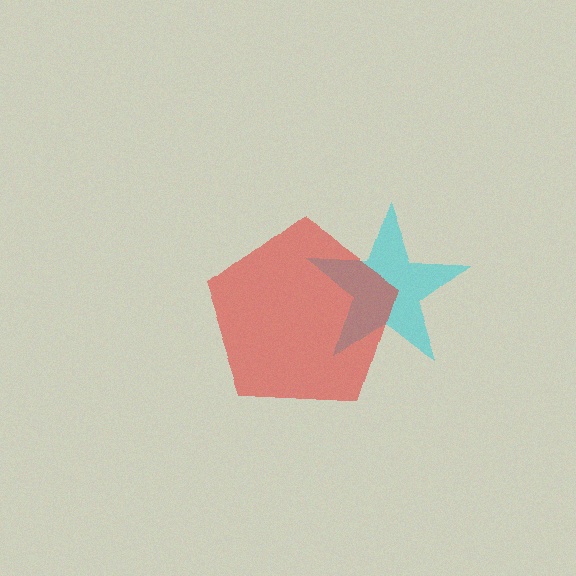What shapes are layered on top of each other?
The layered shapes are: a cyan star, a red pentagon.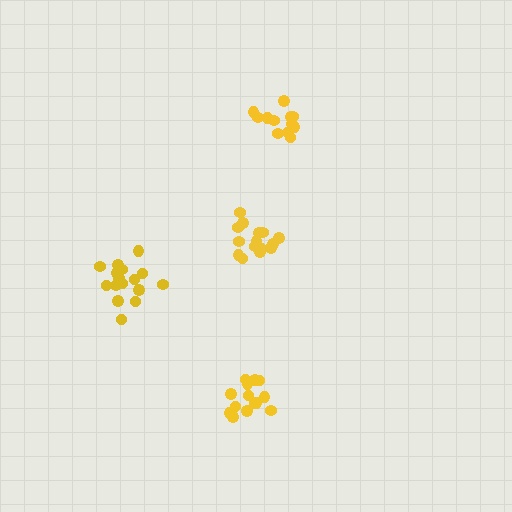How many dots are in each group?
Group 1: 16 dots, Group 2: 12 dots, Group 3: 16 dots, Group 4: 14 dots (58 total).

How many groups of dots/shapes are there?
There are 4 groups.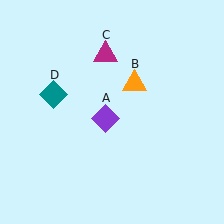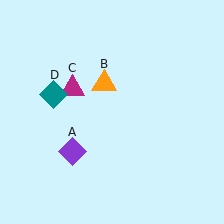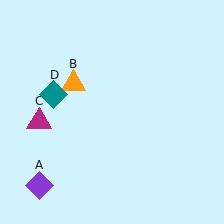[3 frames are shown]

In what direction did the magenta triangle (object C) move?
The magenta triangle (object C) moved down and to the left.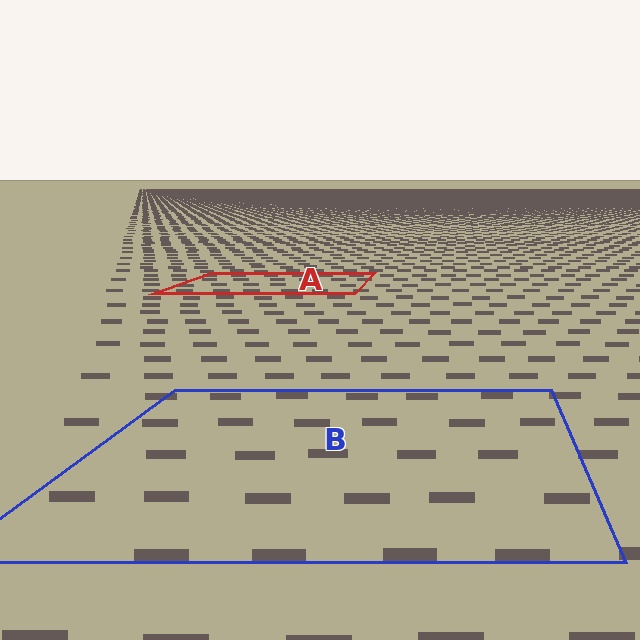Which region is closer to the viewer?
Region B is closer. The texture elements there are larger and more spread out.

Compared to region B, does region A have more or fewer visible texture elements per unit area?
Region A has more texture elements per unit area — they are packed more densely because it is farther away.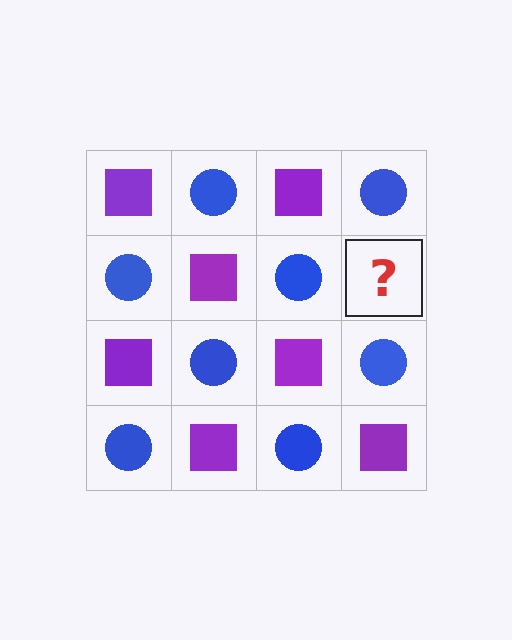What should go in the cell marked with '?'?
The missing cell should contain a purple square.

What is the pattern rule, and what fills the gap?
The rule is that it alternates purple square and blue circle in a checkerboard pattern. The gap should be filled with a purple square.